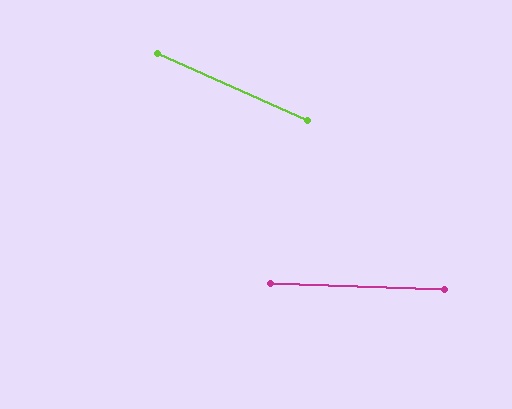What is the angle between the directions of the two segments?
Approximately 22 degrees.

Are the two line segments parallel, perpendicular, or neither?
Neither parallel nor perpendicular — they differ by about 22°.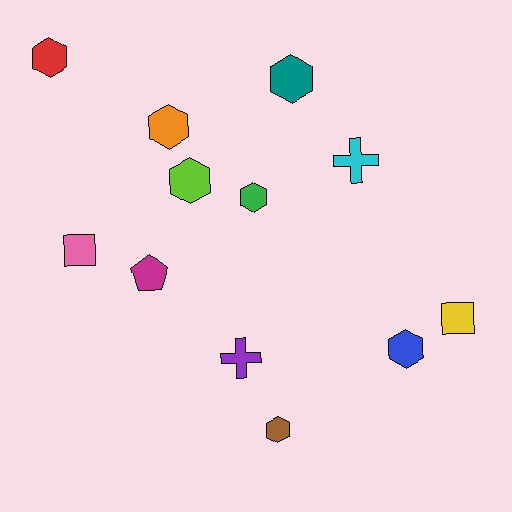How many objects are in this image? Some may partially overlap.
There are 12 objects.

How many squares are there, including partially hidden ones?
There are 2 squares.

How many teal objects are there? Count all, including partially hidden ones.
There is 1 teal object.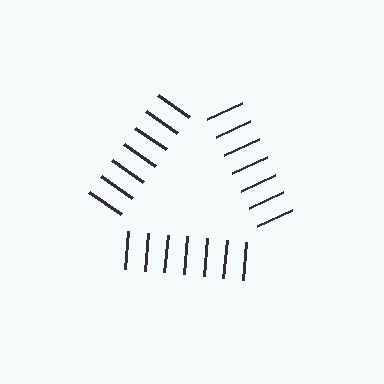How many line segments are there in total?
21 — 7 along each of the 3 edges.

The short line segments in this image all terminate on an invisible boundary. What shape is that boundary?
An illusory triangle — the line segments terminate on its edges but no continuous stroke is drawn.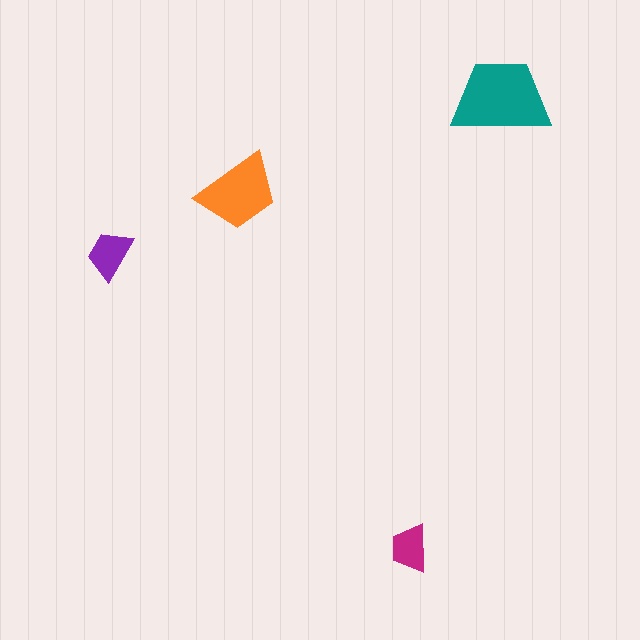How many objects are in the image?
There are 4 objects in the image.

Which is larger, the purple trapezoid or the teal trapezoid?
The teal one.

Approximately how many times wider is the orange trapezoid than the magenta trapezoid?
About 1.5 times wider.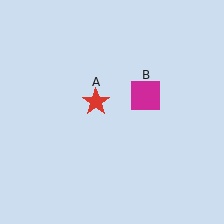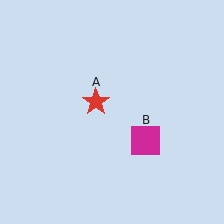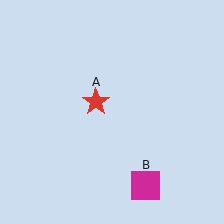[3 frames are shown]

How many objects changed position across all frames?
1 object changed position: magenta square (object B).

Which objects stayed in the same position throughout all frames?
Red star (object A) remained stationary.